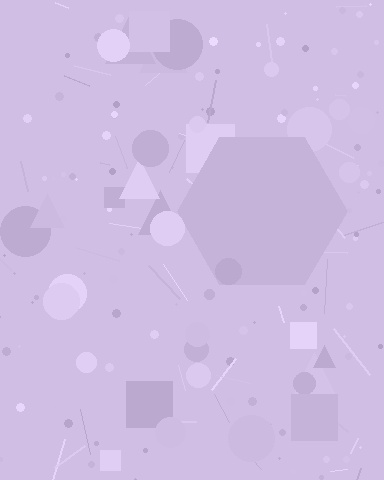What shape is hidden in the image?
A hexagon is hidden in the image.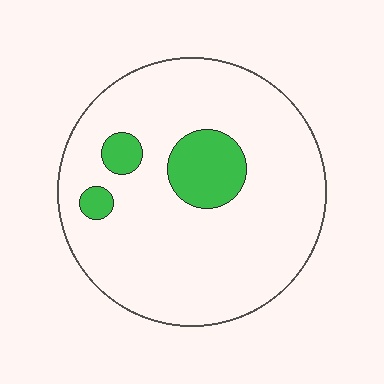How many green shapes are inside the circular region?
3.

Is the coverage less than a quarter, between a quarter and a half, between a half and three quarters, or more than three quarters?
Less than a quarter.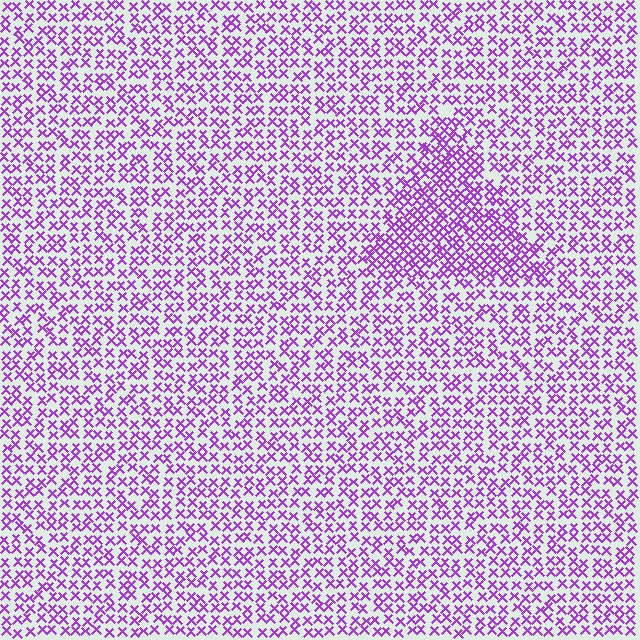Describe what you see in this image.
The image contains small purple elements arranged at two different densities. A triangle-shaped region is visible where the elements are more densely packed than the surrounding area.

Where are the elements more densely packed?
The elements are more densely packed inside the triangle boundary.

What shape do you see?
I see a triangle.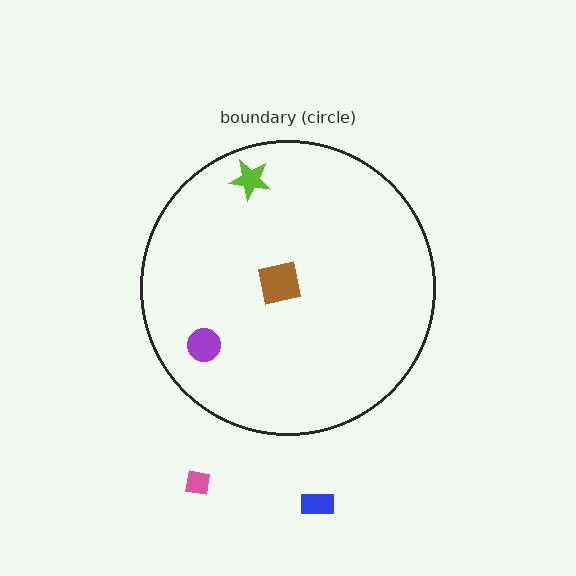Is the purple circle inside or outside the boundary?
Inside.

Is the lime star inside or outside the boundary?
Inside.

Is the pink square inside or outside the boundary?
Outside.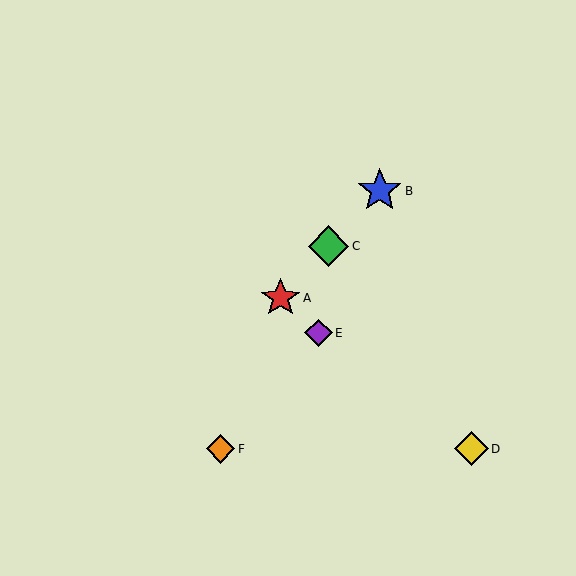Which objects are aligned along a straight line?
Objects A, B, C are aligned along a straight line.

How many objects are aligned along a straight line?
3 objects (A, B, C) are aligned along a straight line.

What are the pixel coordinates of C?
Object C is at (328, 246).